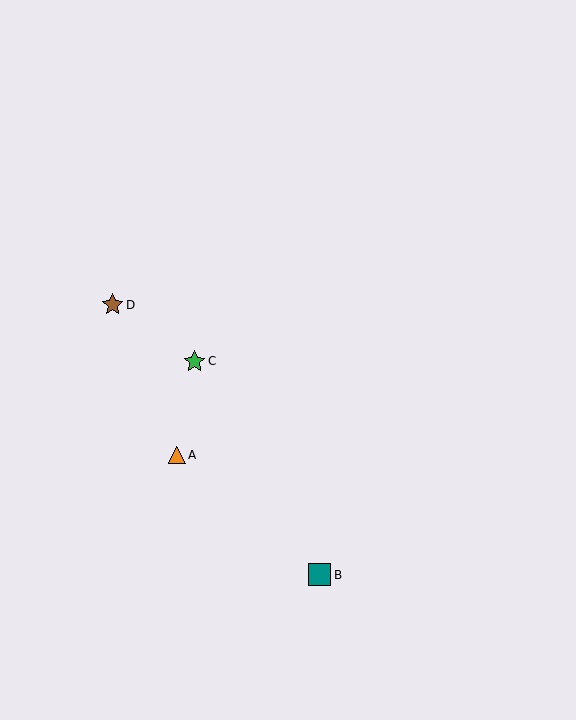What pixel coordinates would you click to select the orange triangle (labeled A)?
Click at (177, 455) to select the orange triangle A.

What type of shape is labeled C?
Shape C is a green star.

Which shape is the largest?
The teal square (labeled B) is the largest.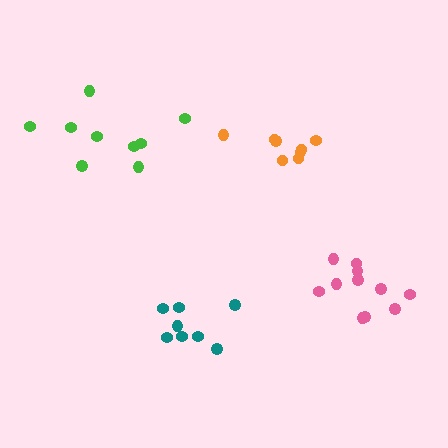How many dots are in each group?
Group 1: 9 dots, Group 2: 8 dots, Group 3: 8 dots, Group 4: 11 dots (36 total).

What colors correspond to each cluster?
The clusters are colored: green, orange, teal, pink.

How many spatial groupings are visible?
There are 4 spatial groupings.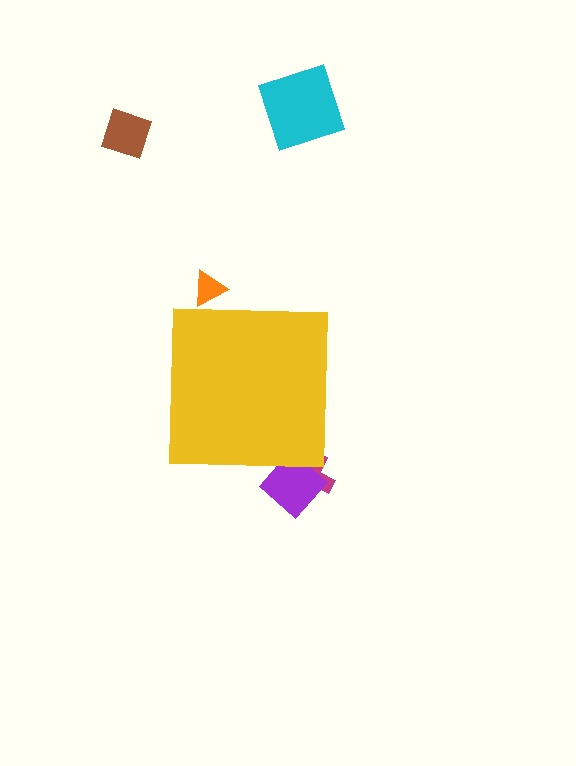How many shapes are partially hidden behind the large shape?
3 shapes are partially hidden.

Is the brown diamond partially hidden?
No, the brown diamond is fully visible.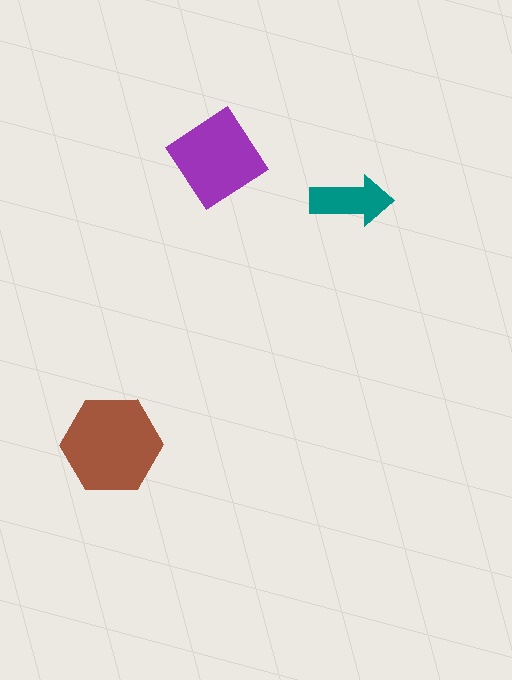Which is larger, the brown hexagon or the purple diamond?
The brown hexagon.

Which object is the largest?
The brown hexagon.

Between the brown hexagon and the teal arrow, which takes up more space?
The brown hexagon.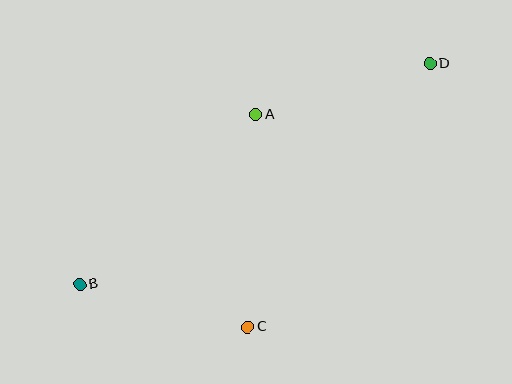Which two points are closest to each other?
Points B and C are closest to each other.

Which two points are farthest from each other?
Points B and D are farthest from each other.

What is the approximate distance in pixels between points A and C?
The distance between A and C is approximately 212 pixels.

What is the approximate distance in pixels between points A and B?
The distance between A and B is approximately 245 pixels.